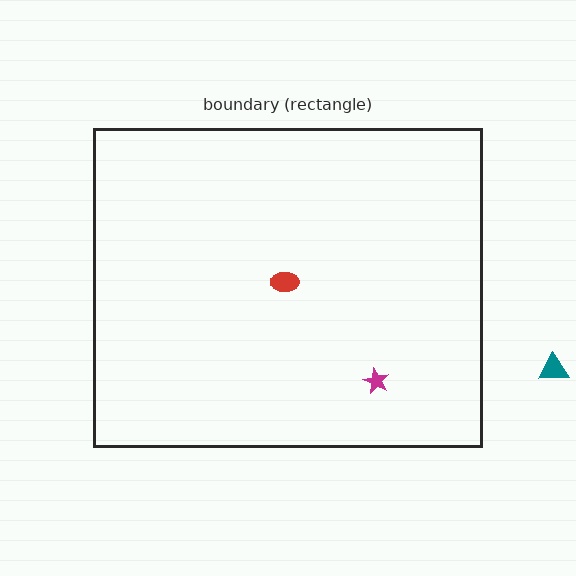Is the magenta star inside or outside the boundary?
Inside.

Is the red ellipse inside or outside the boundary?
Inside.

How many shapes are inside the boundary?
2 inside, 1 outside.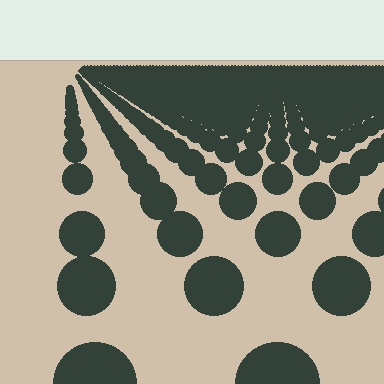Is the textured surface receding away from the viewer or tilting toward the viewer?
The surface is receding away from the viewer. Texture elements get smaller and denser toward the top.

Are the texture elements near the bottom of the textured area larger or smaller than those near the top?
Larger. Near the bottom, elements are closer to the viewer and appear at a bigger on-screen size.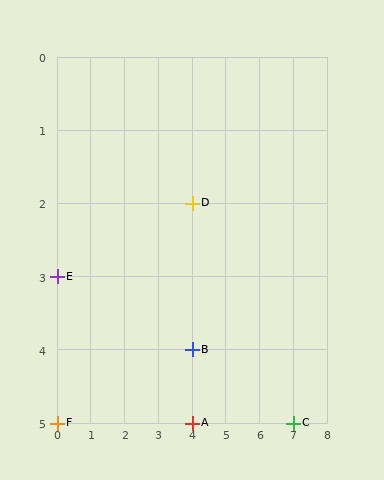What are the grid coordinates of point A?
Point A is at grid coordinates (4, 5).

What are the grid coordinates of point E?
Point E is at grid coordinates (0, 3).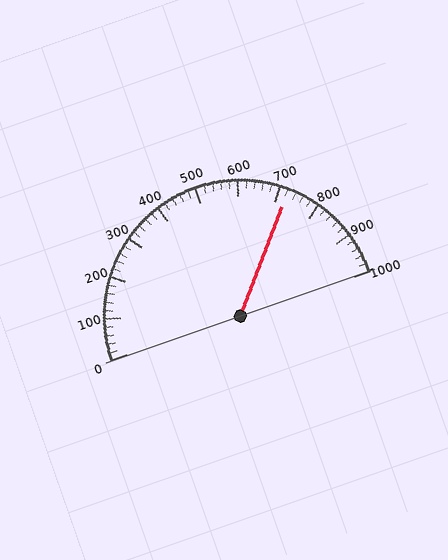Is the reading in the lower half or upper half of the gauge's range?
The reading is in the upper half of the range (0 to 1000).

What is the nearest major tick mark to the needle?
The nearest major tick mark is 700.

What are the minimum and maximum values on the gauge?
The gauge ranges from 0 to 1000.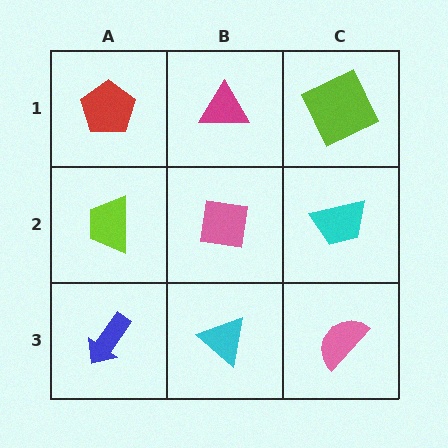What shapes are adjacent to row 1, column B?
A pink square (row 2, column B), a red pentagon (row 1, column A), a lime square (row 1, column C).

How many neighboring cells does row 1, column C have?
2.